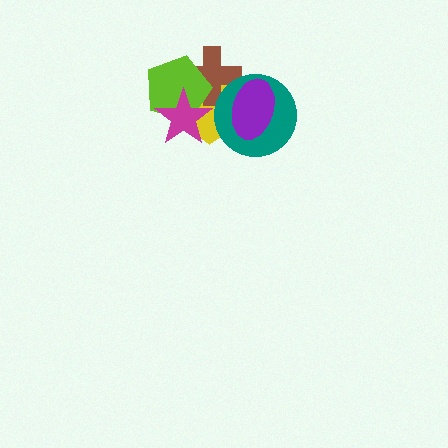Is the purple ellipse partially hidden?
No, no other shape covers it.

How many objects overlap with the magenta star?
3 objects overlap with the magenta star.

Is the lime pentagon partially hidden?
Yes, it is partially covered by another shape.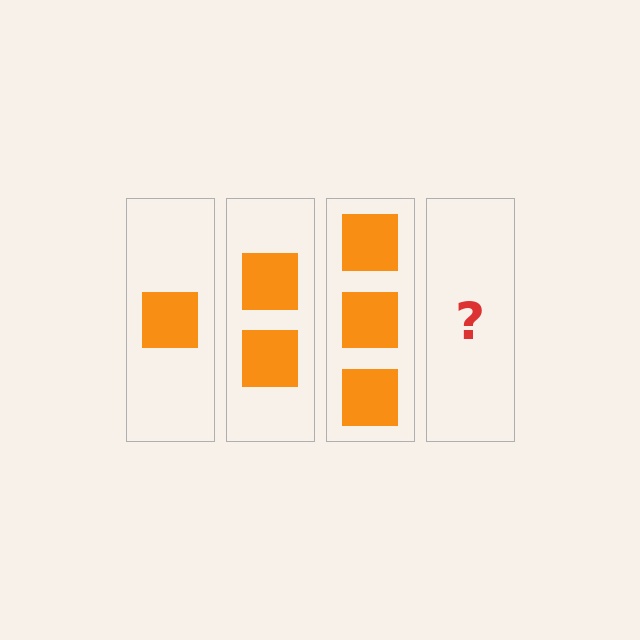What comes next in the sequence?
The next element should be 4 squares.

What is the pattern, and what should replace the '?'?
The pattern is that each step adds one more square. The '?' should be 4 squares.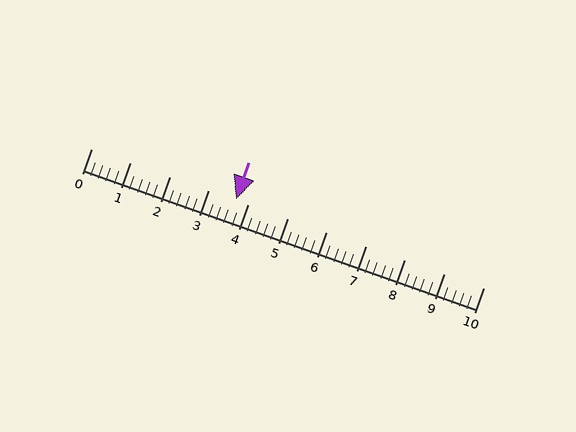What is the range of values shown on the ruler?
The ruler shows values from 0 to 10.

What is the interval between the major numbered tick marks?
The major tick marks are spaced 1 units apart.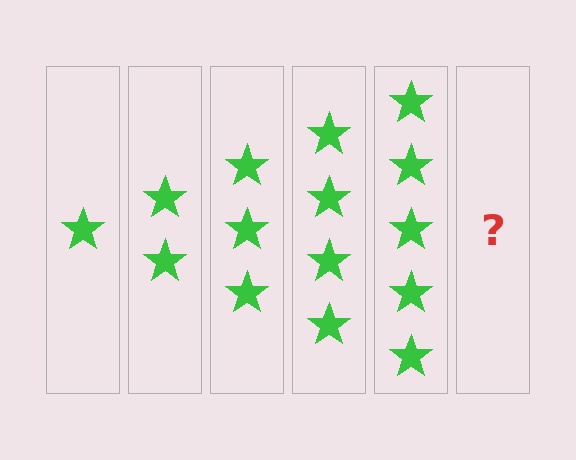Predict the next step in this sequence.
The next step is 6 stars.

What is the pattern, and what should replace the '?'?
The pattern is that each step adds one more star. The '?' should be 6 stars.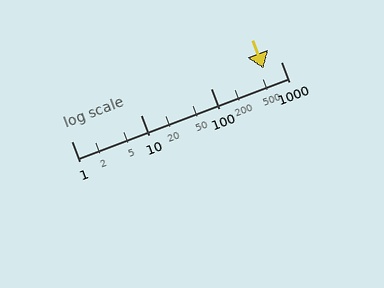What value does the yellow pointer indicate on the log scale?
The pointer indicates approximately 560.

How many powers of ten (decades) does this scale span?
The scale spans 3 decades, from 1 to 1000.